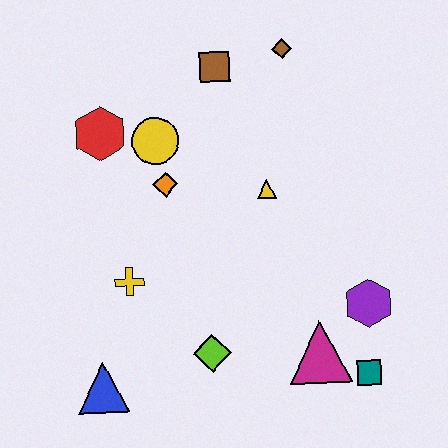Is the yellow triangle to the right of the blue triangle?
Yes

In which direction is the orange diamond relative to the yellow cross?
The orange diamond is above the yellow cross.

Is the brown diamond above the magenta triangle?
Yes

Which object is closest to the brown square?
The brown diamond is closest to the brown square.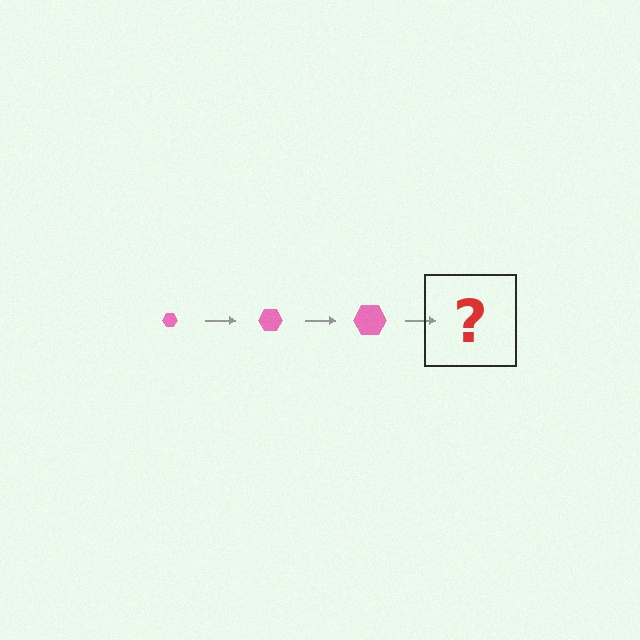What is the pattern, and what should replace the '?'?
The pattern is that the hexagon gets progressively larger each step. The '?' should be a pink hexagon, larger than the previous one.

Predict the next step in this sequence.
The next step is a pink hexagon, larger than the previous one.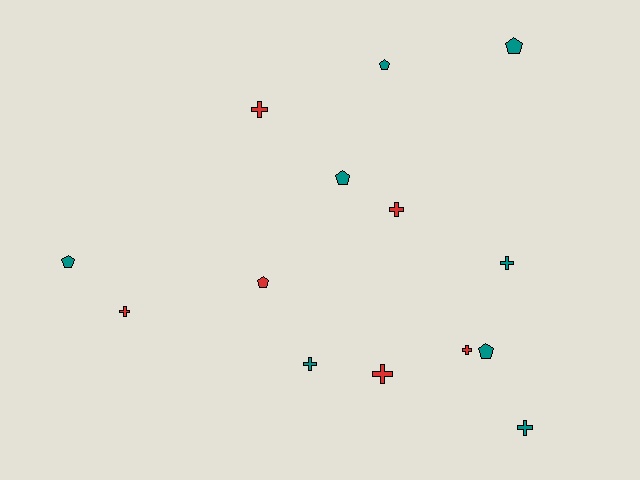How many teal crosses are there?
There are 3 teal crosses.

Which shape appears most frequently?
Cross, with 8 objects.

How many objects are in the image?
There are 14 objects.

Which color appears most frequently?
Teal, with 8 objects.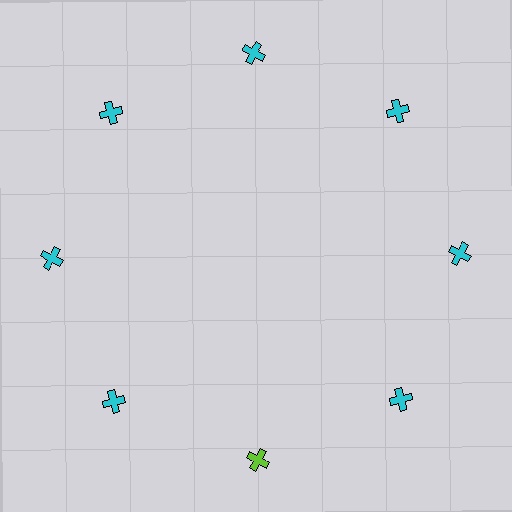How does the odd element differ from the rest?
It has a different color: lime instead of cyan.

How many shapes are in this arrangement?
There are 8 shapes arranged in a ring pattern.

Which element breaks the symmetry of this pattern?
The lime cross at roughly the 6 o'clock position breaks the symmetry. All other shapes are cyan crosses.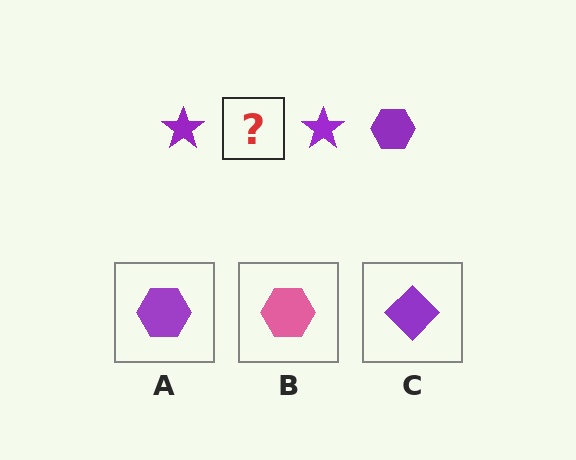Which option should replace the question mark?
Option A.